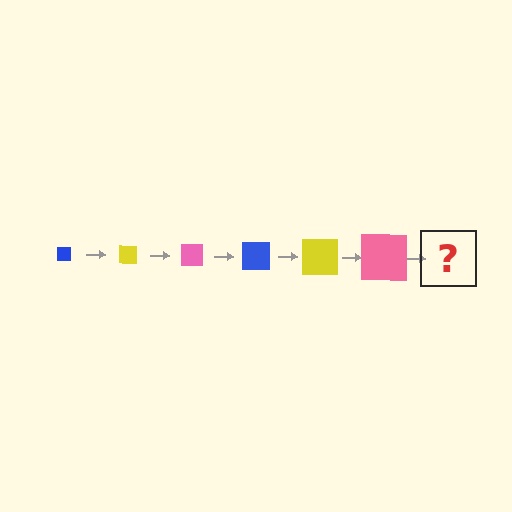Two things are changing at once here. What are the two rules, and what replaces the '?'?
The two rules are that the square grows larger each step and the color cycles through blue, yellow, and pink. The '?' should be a blue square, larger than the previous one.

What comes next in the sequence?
The next element should be a blue square, larger than the previous one.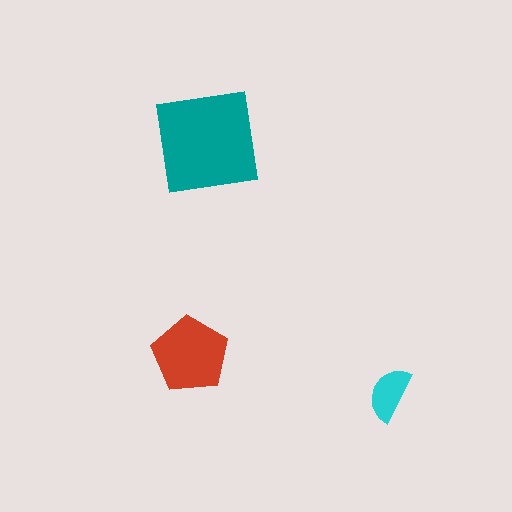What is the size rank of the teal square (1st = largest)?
1st.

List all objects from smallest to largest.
The cyan semicircle, the red pentagon, the teal square.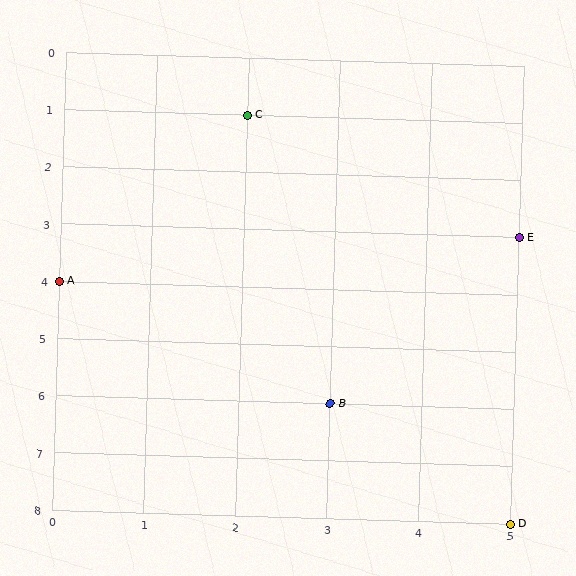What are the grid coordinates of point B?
Point B is at grid coordinates (3, 6).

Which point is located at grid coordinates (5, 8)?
Point D is at (5, 8).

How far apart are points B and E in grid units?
Points B and E are 2 columns and 3 rows apart (about 3.6 grid units diagonally).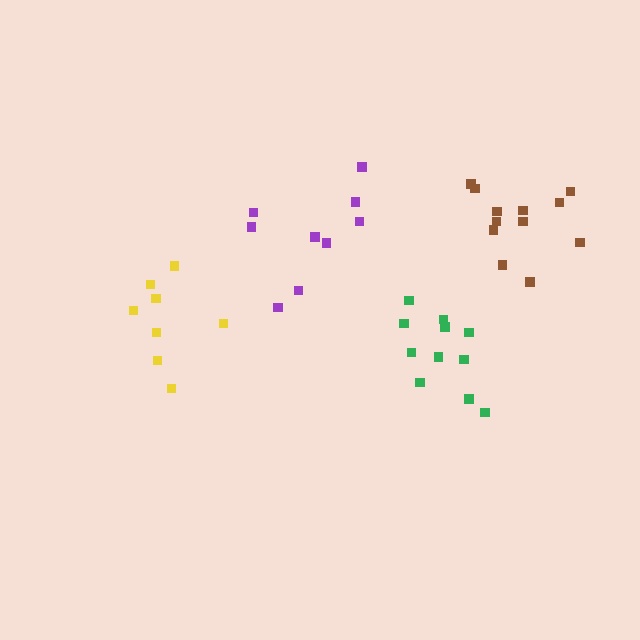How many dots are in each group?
Group 1: 8 dots, Group 2: 11 dots, Group 3: 9 dots, Group 4: 12 dots (40 total).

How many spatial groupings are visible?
There are 4 spatial groupings.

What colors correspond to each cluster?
The clusters are colored: yellow, green, purple, brown.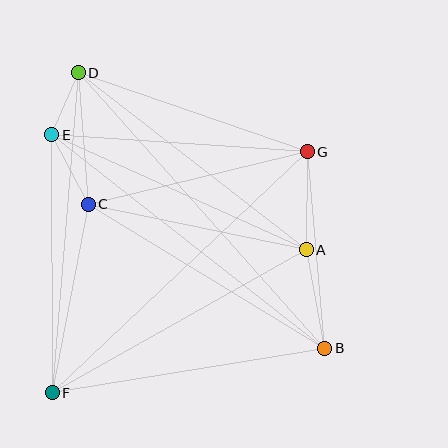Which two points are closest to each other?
Points D and E are closest to each other.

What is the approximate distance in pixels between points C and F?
The distance between C and F is approximately 192 pixels.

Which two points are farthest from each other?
Points B and D are farthest from each other.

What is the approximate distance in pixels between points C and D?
The distance between C and D is approximately 132 pixels.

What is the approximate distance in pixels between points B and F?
The distance between B and F is approximately 276 pixels.